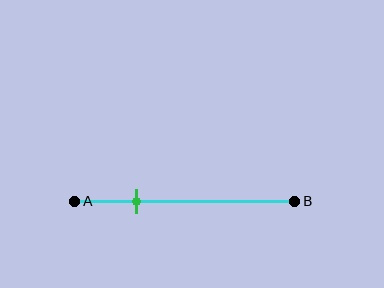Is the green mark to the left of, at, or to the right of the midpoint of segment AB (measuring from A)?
The green mark is to the left of the midpoint of segment AB.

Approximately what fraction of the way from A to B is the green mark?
The green mark is approximately 30% of the way from A to B.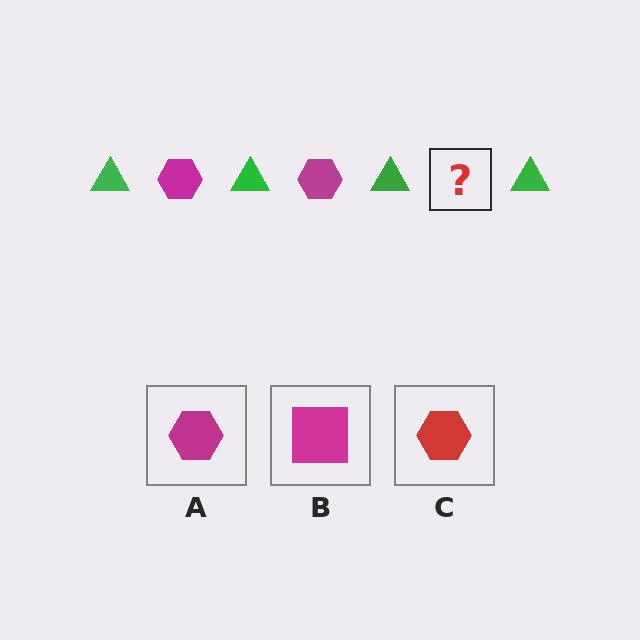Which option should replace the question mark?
Option A.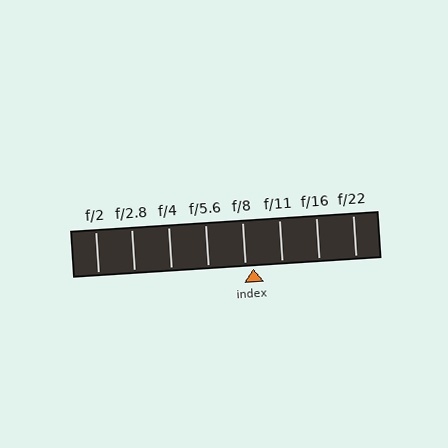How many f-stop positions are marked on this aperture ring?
There are 8 f-stop positions marked.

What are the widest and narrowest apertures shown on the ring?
The widest aperture shown is f/2 and the narrowest is f/22.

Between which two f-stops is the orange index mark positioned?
The index mark is between f/8 and f/11.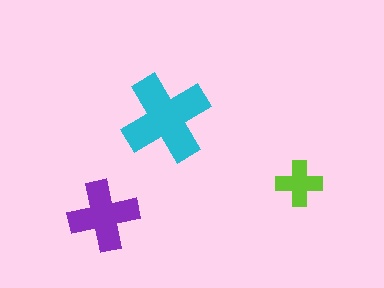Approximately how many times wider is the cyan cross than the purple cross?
About 1.5 times wider.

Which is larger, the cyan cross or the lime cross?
The cyan one.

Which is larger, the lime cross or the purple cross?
The purple one.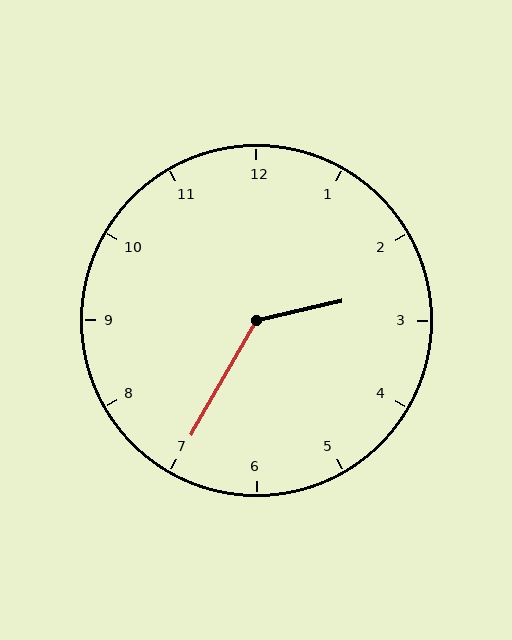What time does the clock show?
2:35.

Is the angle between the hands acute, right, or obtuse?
It is obtuse.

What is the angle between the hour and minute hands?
Approximately 132 degrees.